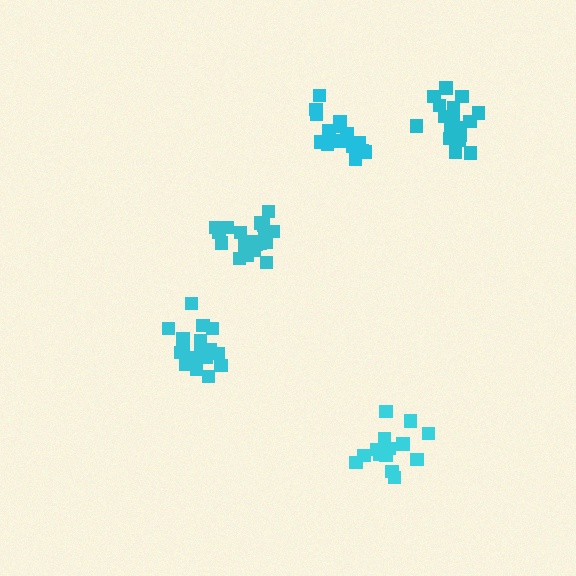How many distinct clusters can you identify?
There are 5 distinct clusters.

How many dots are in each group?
Group 1: 18 dots, Group 2: 19 dots, Group 3: 17 dots, Group 4: 20 dots, Group 5: 14 dots (88 total).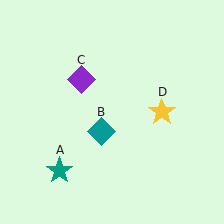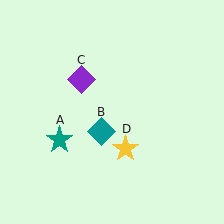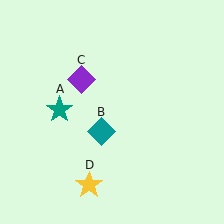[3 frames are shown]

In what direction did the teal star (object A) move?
The teal star (object A) moved up.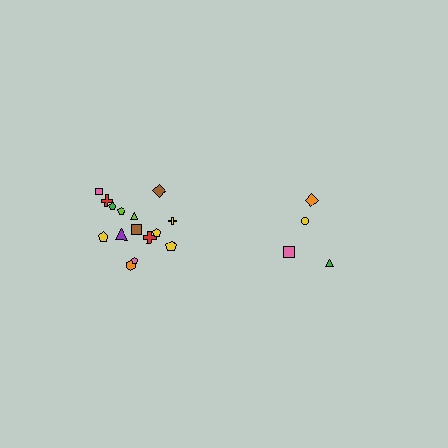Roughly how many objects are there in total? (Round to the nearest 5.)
Roughly 20 objects in total.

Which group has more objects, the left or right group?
The left group.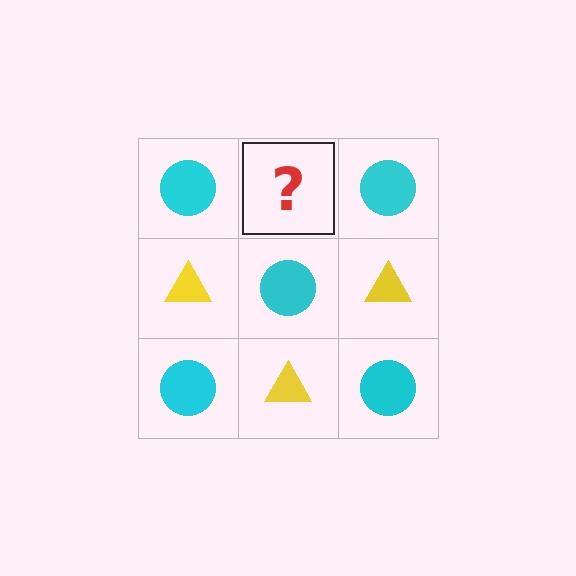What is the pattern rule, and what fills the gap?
The rule is that it alternates cyan circle and yellow triangle in a checkerboard pattern. The gap should be filled with a yellow triangle.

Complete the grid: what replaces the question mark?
The question mark should be replaced with a yellow triangle.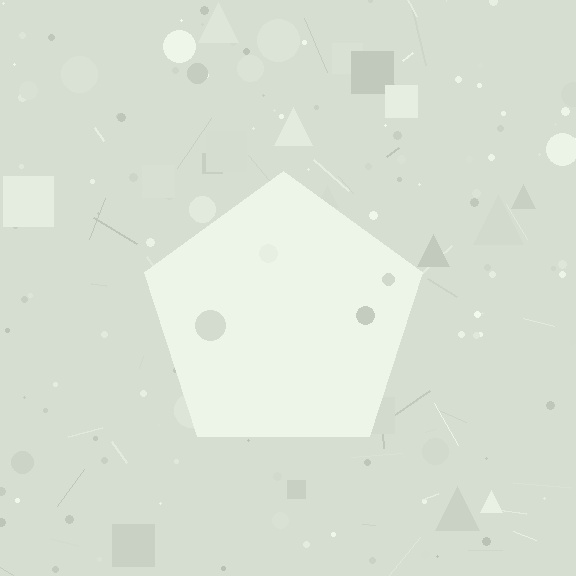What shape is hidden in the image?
A pentagon is hidden in the image.